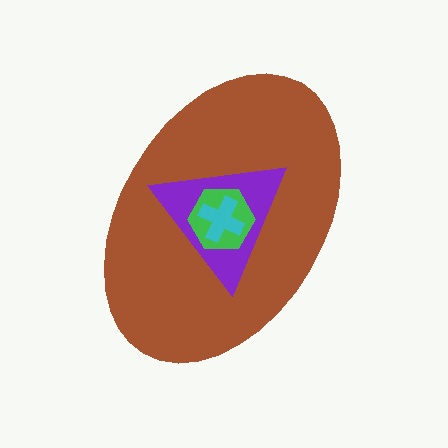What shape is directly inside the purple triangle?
The green hexagon.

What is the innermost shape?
The cyan cross.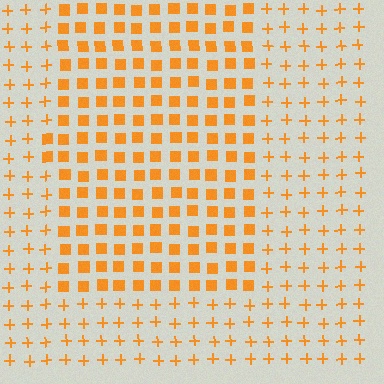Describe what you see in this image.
The image is filled with small orange elements arranged in a uniform grid. A rectangle-shaped region contains squares, while the surrounding area contains plus signs. The boundary is defined purely by the change in element shape.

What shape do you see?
I see a rectangle.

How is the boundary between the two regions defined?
The boundary is defined by a change in element shape: squares inside vs. plus signs outside. All elements share the same color and spacing.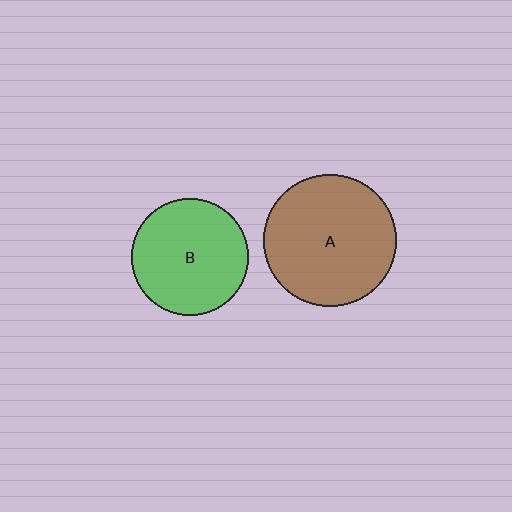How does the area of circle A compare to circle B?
Approximately 1.3 times.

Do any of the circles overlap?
No, none of the circles overlap.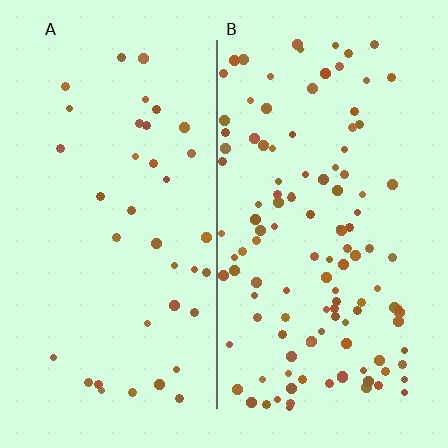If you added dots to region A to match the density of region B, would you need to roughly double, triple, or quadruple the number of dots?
Approximately triple.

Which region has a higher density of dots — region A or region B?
B (the right).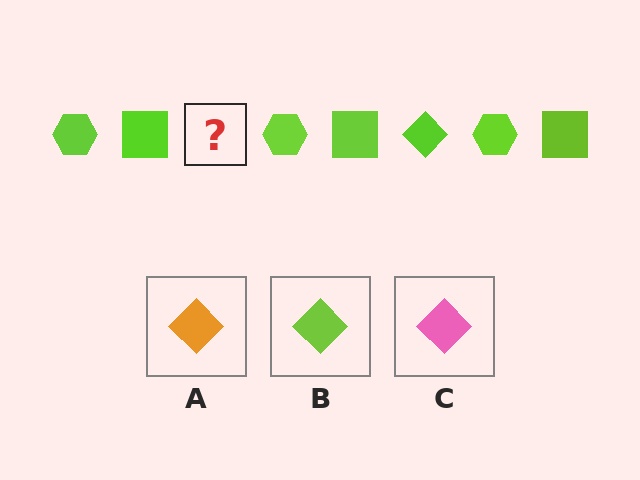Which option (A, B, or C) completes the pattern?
B.